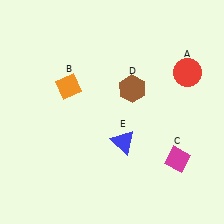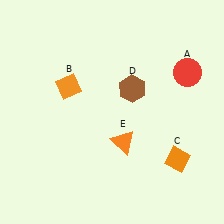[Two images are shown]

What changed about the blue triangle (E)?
In Image 1, E is blue. In Image 2, it changed to orange.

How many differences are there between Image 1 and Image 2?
There are 2 differences between the two images.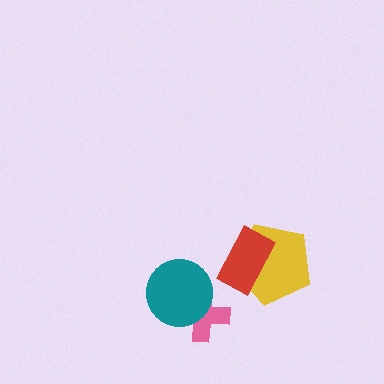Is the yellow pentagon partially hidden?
Yes, it is partially covered by another shape.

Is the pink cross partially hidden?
Yes, it is partially covered by another shape.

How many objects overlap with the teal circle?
1 object overlaps with the teal circle.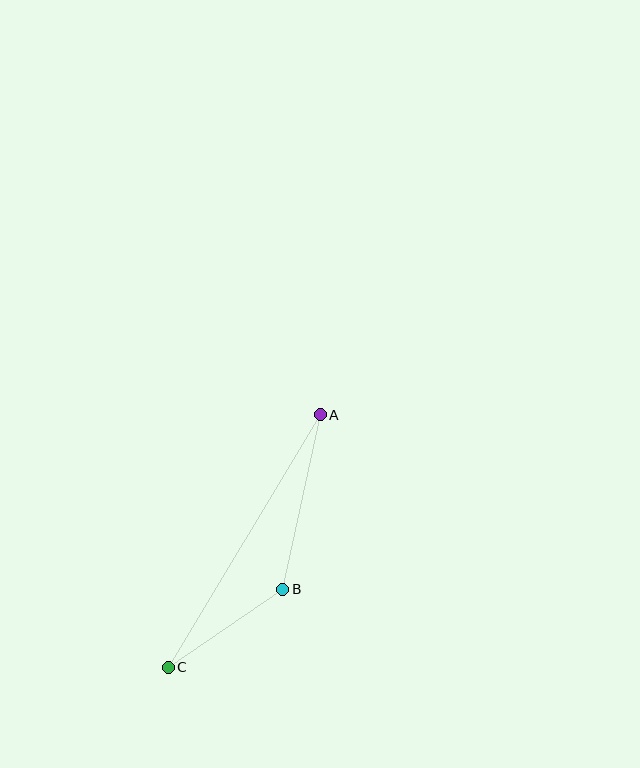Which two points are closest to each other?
Points B and C are closest to each other.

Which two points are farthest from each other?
Points A and C are farthest from each other.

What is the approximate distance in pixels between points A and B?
The distance between A and B is approximately 179 pixels.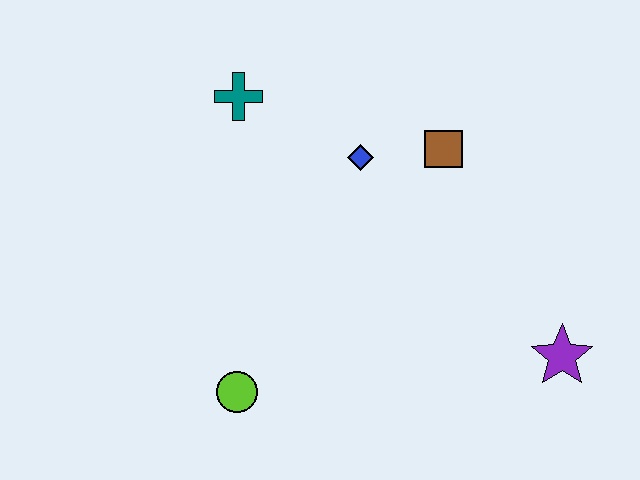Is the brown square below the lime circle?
No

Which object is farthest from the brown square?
The lime circle is farthest from the brown square.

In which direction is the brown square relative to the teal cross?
The brown square is to the right of the teal cross.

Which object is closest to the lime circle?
The blue diamond is closest to the lime circle.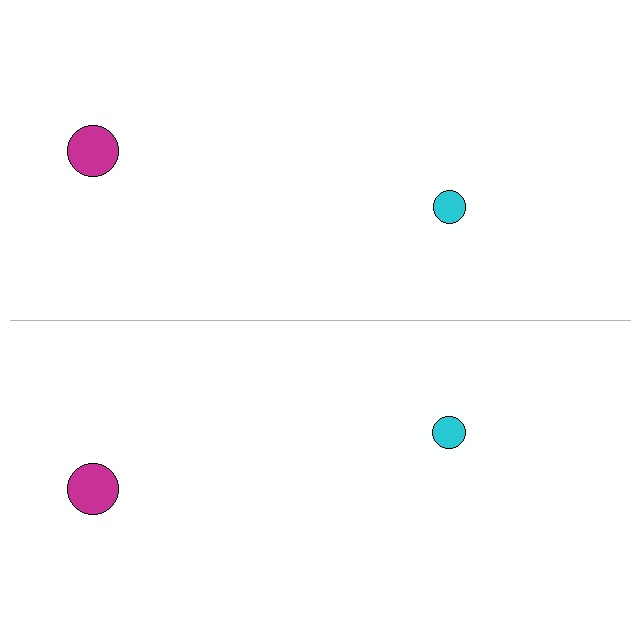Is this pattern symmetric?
Yes, this pattern has bilateral (reflection) symmetry.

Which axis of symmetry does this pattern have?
The pattern has a horizontal axis of symmetry running through the center of the image.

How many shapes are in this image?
There are 4 shapes in this image.